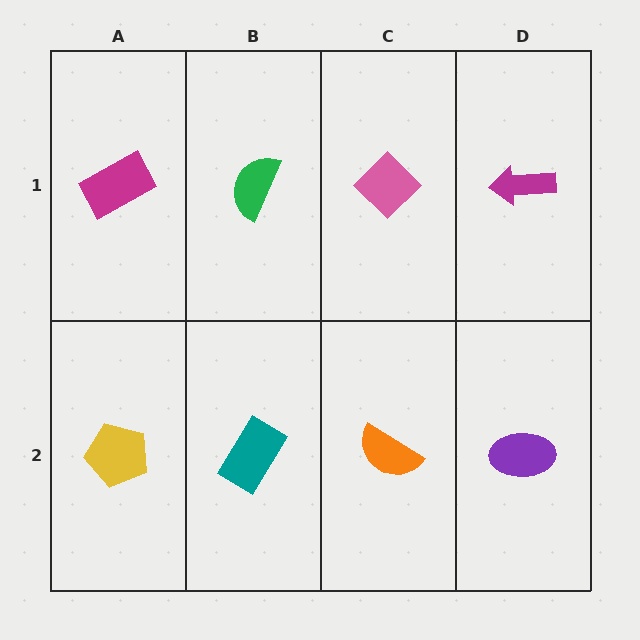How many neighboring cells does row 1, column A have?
2.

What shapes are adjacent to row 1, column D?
A purple ellipse (row 2, column D), a pink diamond (row 1, column C).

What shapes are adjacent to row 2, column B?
A green semicircle (row 1, column B), a yellow pentagon (row 2, column A), an orange semicircle (row 2, column C).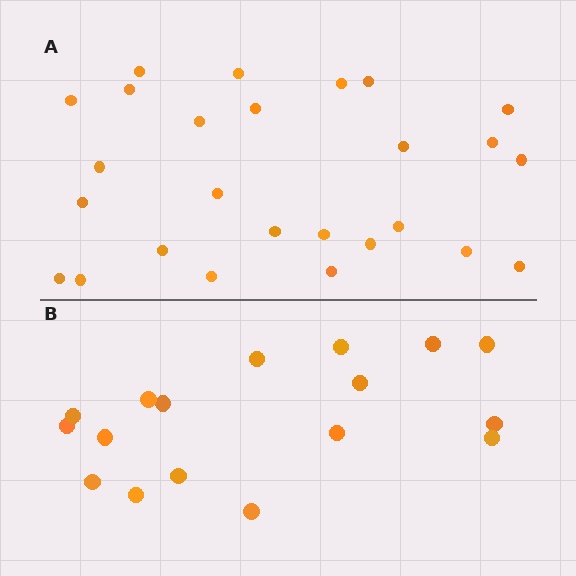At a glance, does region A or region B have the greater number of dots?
Region A (the top region) has more dots.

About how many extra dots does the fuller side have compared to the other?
Region A has roughly 8 or so more dots than region B.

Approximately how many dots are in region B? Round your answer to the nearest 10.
About 20 dots. (The exact count is 17, which rounds to 20.)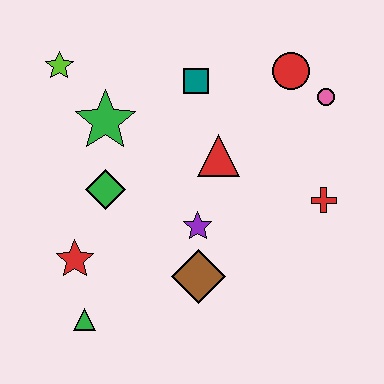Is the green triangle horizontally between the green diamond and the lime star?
Yes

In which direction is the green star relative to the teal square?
The green star is to the left of the teal square.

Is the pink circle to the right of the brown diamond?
Yes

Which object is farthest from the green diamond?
The pink circle is farthest from the green diamond.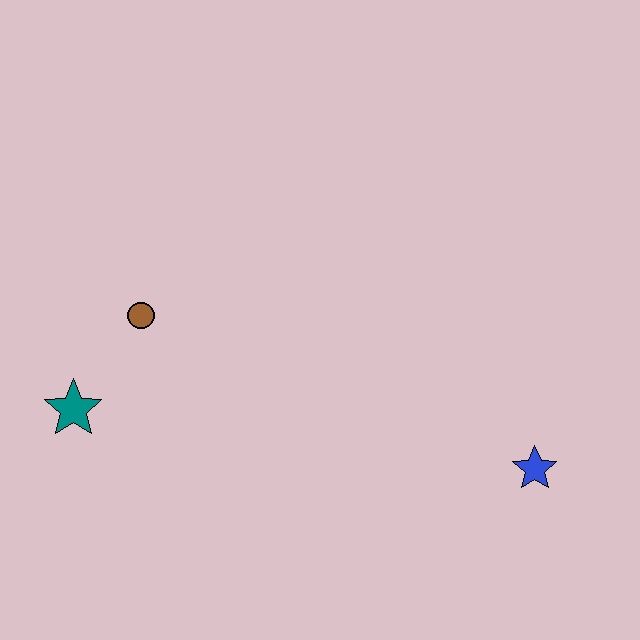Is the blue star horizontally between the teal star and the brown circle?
No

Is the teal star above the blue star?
Yes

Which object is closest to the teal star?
The brown circle is closest to the teal star.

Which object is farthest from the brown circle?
The blue star is farthest from the brown circle.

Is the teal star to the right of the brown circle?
No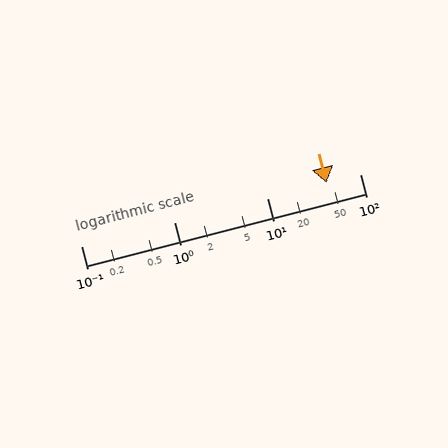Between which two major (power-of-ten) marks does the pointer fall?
The pointer is between 10 and 100.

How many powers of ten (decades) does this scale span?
The scale spans 3 decades, from 0.1 to 100.